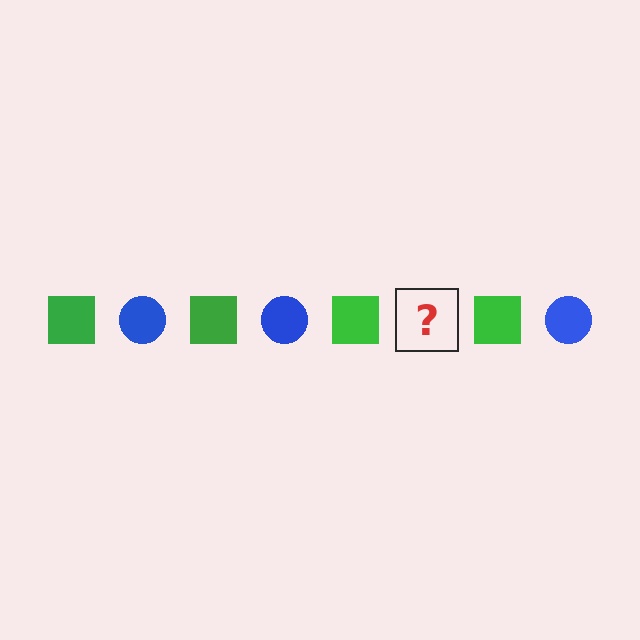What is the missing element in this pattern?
The missing element is a blue circle.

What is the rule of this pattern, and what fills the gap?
The rule is that the pattern alternates between green square and blue circle. The gap should be filled with a blue circle.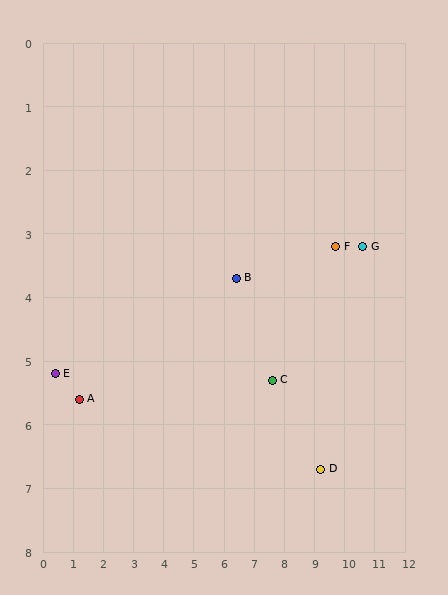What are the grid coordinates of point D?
Point D is at approximately (9.2, 6.7).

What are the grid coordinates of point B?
Point B is at approximately (6.4, 3.7).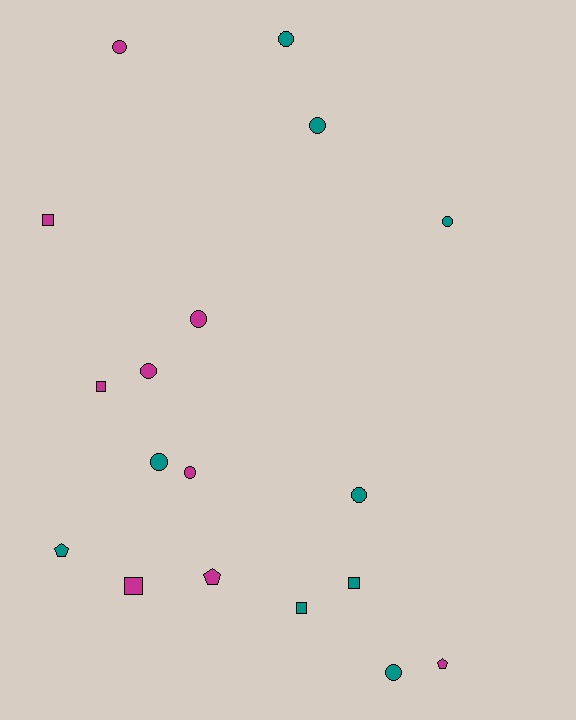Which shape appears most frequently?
Circle, with 10 objects.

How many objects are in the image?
There are 18 objects.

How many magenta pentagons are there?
There are 2 magenta pentagons.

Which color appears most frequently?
Teal, with 9 objects.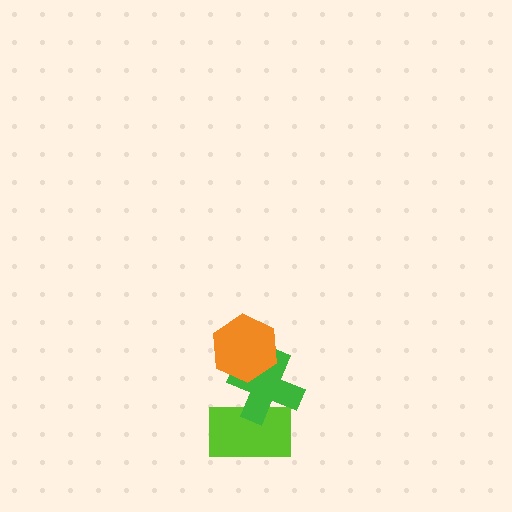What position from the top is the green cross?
The green cross is 2nd from the top.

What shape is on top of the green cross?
The orange hexagon is on top of the green cross.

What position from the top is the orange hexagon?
The orange hexagon is 1st from the top.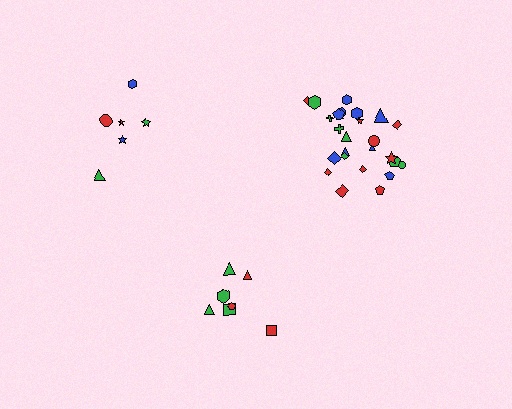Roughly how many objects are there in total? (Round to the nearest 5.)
Roughly 40 objects in total.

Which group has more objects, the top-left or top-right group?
The top-right group.